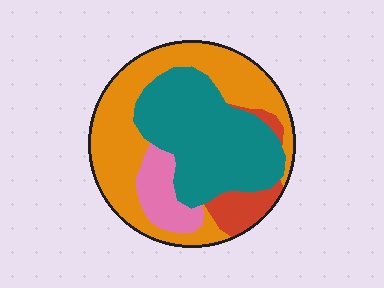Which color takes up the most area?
Orange, at roughly 45%.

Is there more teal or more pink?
Teal.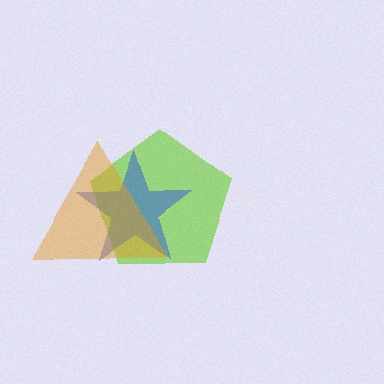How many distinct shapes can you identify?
There are 3 distinct shapes: a lime pentagon, a blue star, an orange triangle.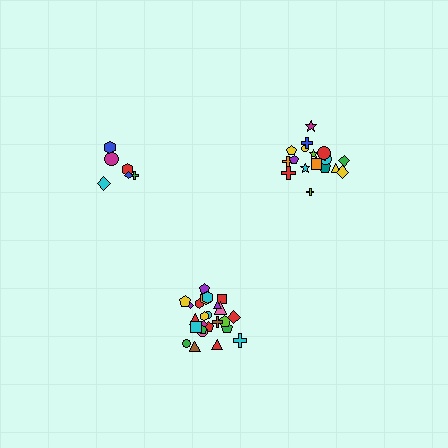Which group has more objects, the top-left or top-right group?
The top-right group.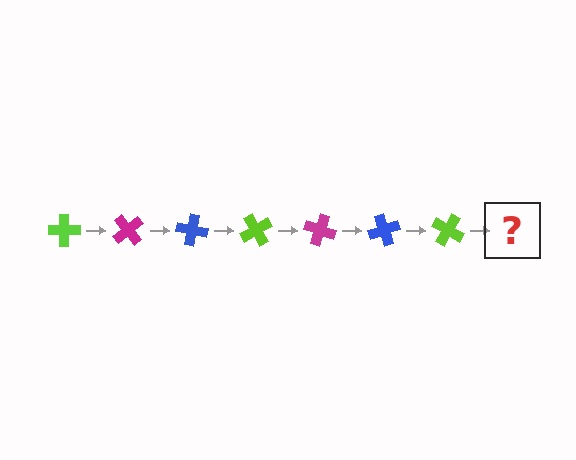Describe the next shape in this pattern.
It should be a magenta cross, rotated 350 degrees from the start.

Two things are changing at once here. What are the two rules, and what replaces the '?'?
The two rules are that it rotates 50 degrees each step and the color cycles through lime, magenta, and blue. The '?' should be a magenta cross, rotated 350 degrees from the start.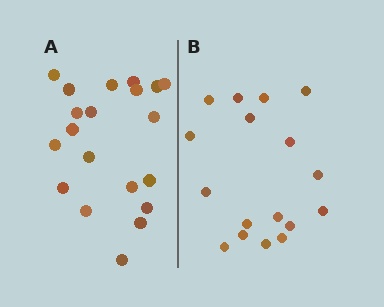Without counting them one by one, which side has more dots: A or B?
Region A (the left region) has more dots.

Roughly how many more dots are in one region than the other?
Region A has just a few more — roughly 2 or 3 more dots than region B.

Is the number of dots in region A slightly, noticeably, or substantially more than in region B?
Region A has only slightly more — the two regions are fairly close. The ratio is roughly 1.2 to 1.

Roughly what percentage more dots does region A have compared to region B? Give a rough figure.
About 20% more.